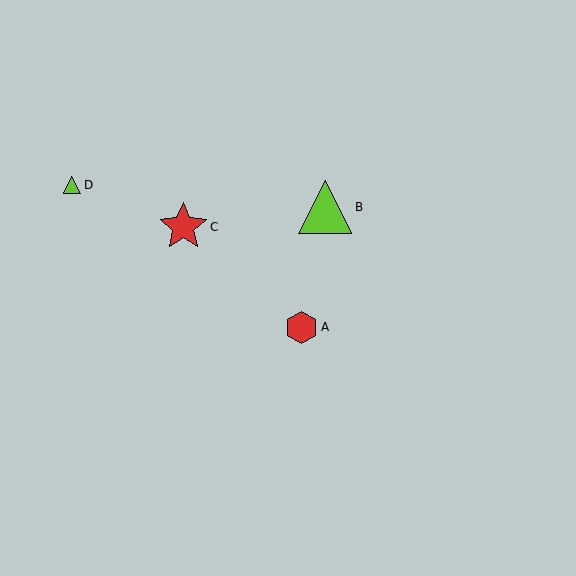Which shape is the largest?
The lime triangle (labeled B) is the largest.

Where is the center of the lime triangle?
The center of the lime triangle is at (325, 207).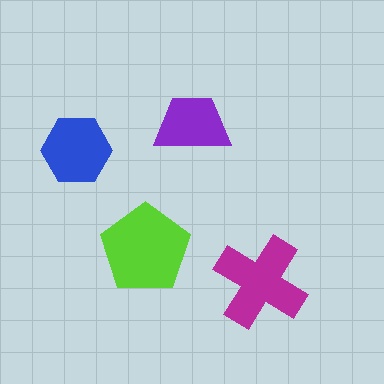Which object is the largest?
The lime pentagon.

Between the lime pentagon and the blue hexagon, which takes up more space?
The lime pentagon.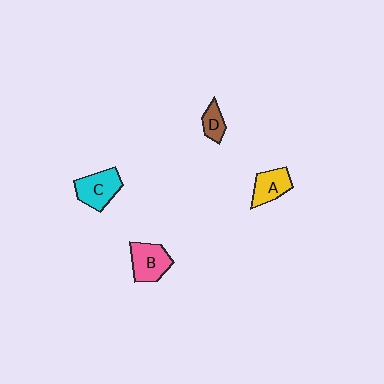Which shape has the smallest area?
Shape D (brown).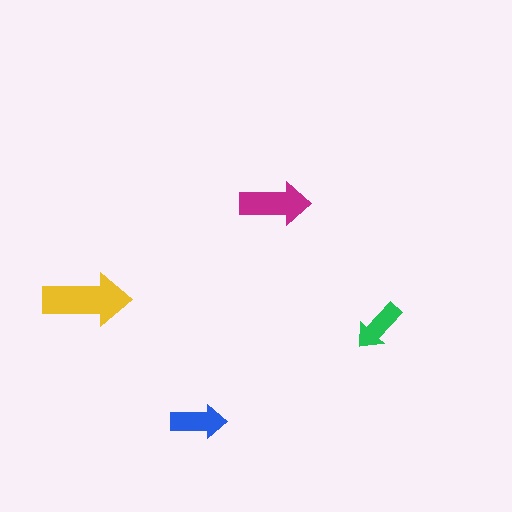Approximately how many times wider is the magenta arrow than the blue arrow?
About 1.5 times wider.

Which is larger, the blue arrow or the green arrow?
The blue one.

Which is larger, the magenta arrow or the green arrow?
The magenta one.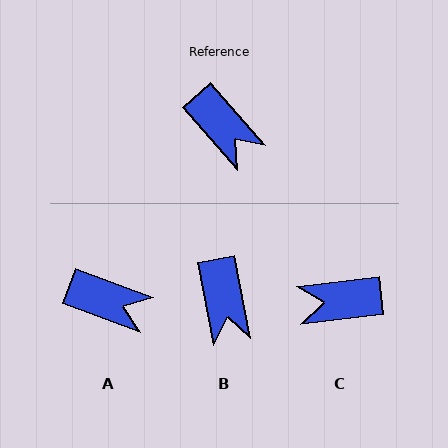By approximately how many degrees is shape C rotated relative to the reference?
Approximately 125 degrees clockwise.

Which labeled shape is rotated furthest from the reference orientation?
C, about 125 degrees away.